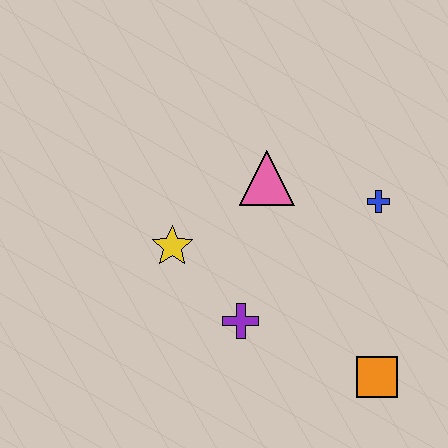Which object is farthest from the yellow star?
The orange square is farthest from the yellow star.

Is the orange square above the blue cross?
No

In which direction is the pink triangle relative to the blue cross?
The pink triangle is to the left of the blue cross.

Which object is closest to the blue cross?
The pink triangle is closest to the blue cross.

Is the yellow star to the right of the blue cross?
No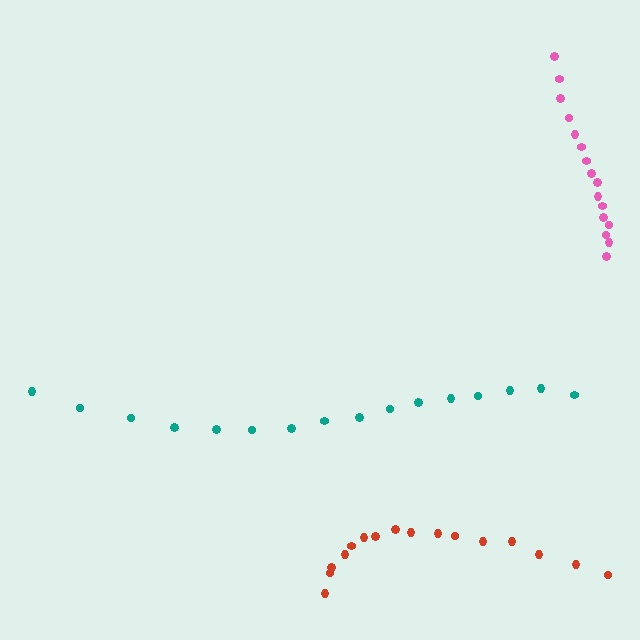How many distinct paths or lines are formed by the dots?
There are 3 distinct paths.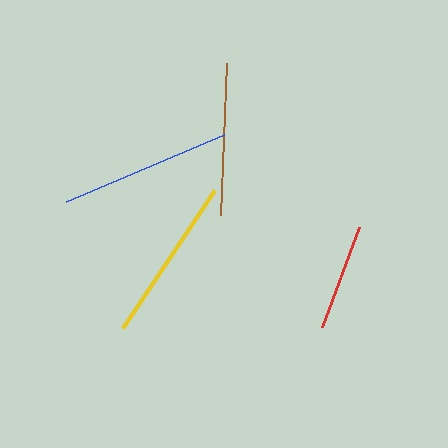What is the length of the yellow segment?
The yellow segment is approximately 166 pixels long.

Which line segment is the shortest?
The red line is the shortest at approximately 107 pixels.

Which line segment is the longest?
The blue line is the longest at approximately 172 pixels.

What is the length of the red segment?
The red segment is approximately 107 pixels long.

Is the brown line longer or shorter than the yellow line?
The yellow line is longer than the brown line.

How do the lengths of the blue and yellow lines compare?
The blue and yellow lines are approximately the same length.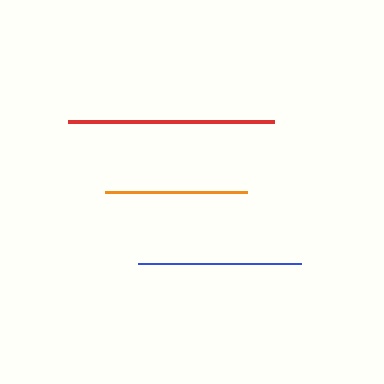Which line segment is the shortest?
The orange line is the shortest at approximately 142 pixels.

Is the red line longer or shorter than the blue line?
The red line is longer than the blue line.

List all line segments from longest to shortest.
From longest to shortest: red, blue, orange.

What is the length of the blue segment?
The blue segment is approximately 164 pixels long.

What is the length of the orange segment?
The orange segment is approximately 142 pixels long.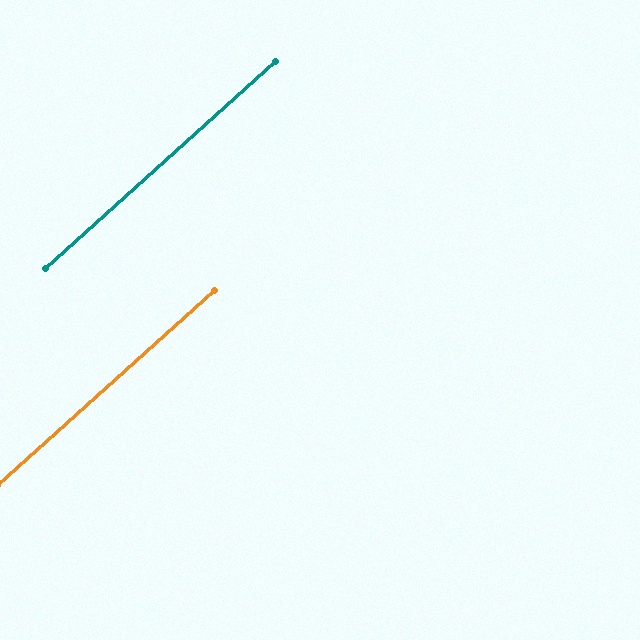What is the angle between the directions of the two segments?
Approximately 0 degrees.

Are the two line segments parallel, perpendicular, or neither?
Parallel — their directions differ by only 0.3°.